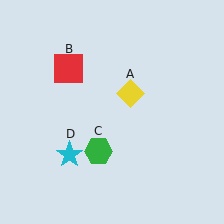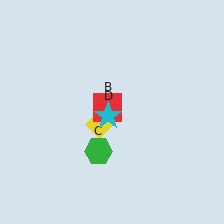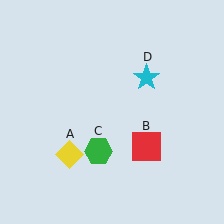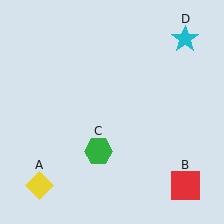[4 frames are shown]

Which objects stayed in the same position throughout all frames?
Green hexagon (object C) remained stationary.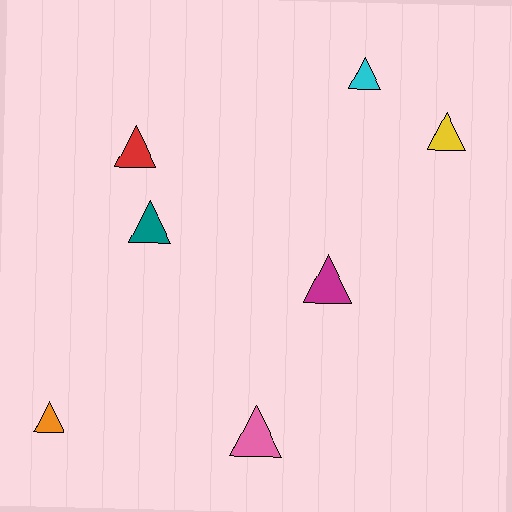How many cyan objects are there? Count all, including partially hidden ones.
There is 1 cyan object.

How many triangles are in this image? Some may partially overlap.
There are 7 triangles.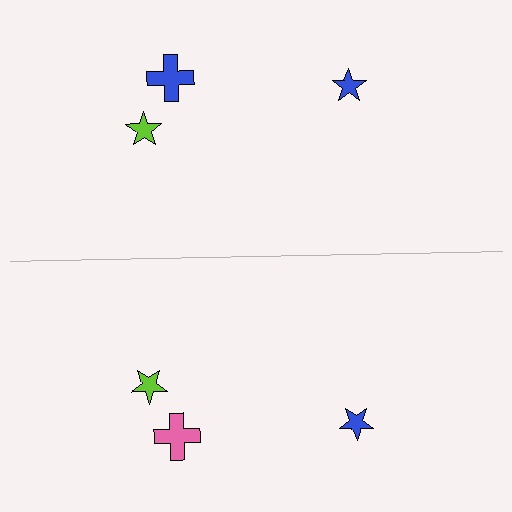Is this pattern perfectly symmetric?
No, the pattern is not perfectly symmetric. The pink cross on the bottom side breaks the symmetry — its mirror counterpart is blue.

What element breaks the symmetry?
The pink cross on the bottom side breaks the symmetry — its mirror counterpart is blue.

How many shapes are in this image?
There are 6 shapes in this image.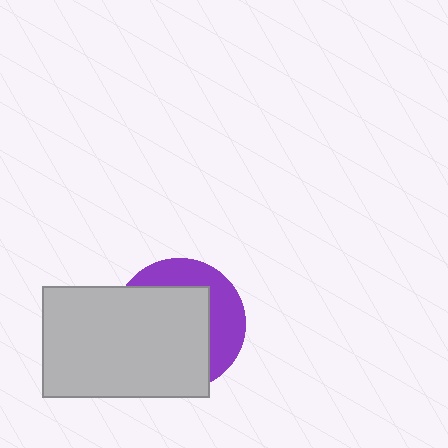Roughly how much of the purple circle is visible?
A small part of it is visible (roughly 35%).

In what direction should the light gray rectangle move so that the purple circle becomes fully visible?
The light gray rectangle should move toward the lower-left. That is the shortest direction to clear the overlap and leave the purple circle fully visible.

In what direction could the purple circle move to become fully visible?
The purple circle could move toward the upper-right. That would shift it out from behind the light gray rectangle entirely.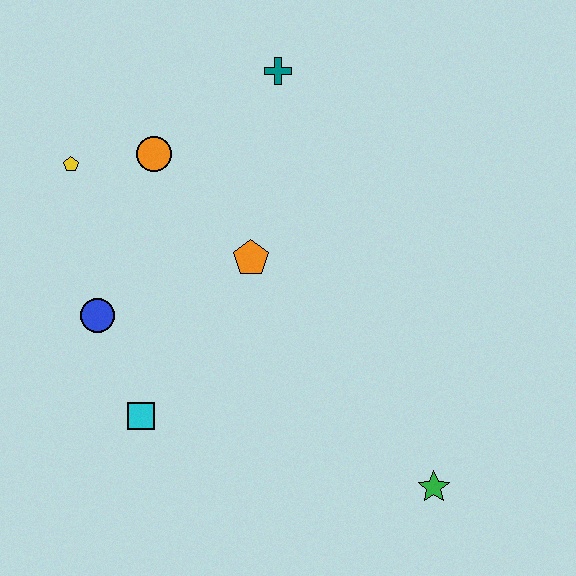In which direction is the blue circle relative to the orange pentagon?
The blue circle is to the left of the orange pentagon.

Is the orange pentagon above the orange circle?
No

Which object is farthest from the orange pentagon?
The green star is farthest from the orange pentagon.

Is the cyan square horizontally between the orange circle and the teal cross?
No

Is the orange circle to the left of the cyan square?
No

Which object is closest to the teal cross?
The orange circle is closest to the teal cross.